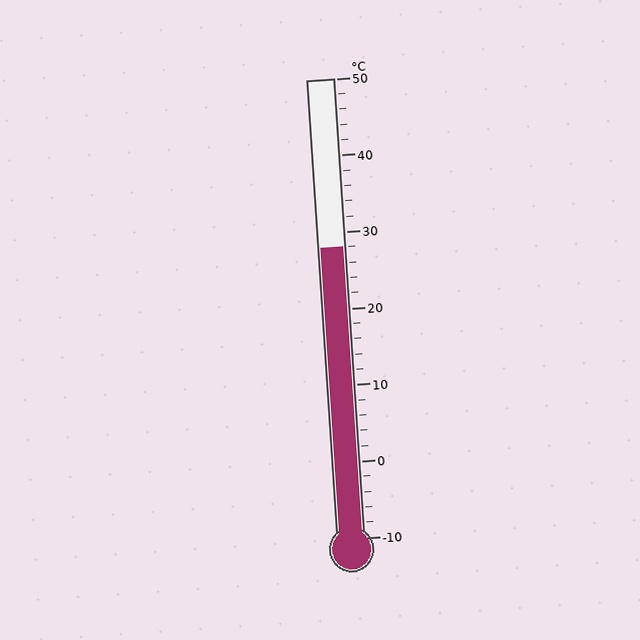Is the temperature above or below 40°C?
The temperature is below 40°C.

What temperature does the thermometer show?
The thermometer shows approximately 28°C.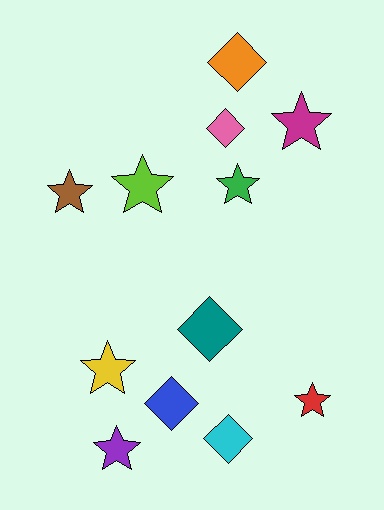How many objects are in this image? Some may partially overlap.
There are 12 objects.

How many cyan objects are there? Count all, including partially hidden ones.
There is 1 cyan object.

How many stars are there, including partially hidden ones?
There are 7 stars.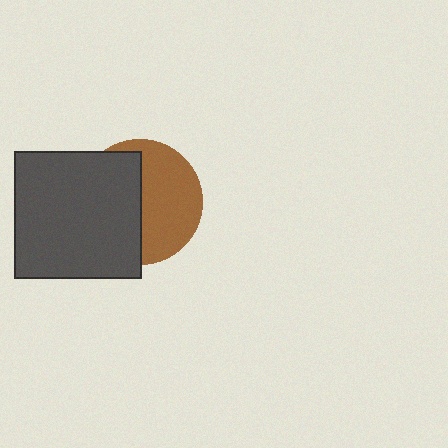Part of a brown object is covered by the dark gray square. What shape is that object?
It is a circle.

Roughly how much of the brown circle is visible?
About half of it is visible (roughly 51%).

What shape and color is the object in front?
The object in front is a dark gray square.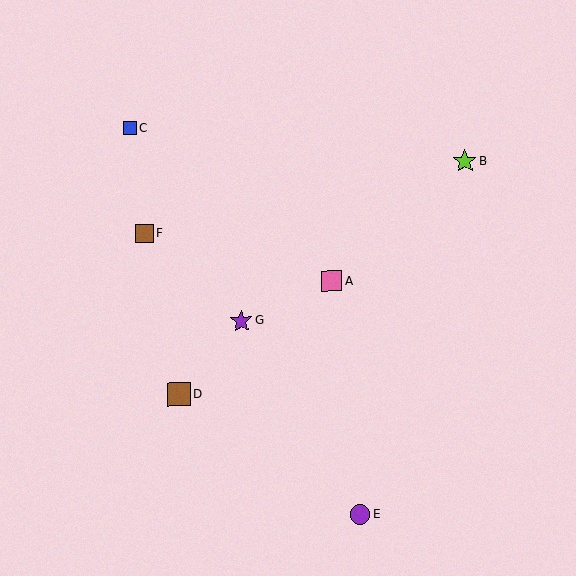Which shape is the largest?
The lime star (labeled B) is the largest.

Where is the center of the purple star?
The center of the purple star is at (241, 321).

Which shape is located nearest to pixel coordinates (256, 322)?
The purple star (labeled G) at (241, 321) is nearest to that location.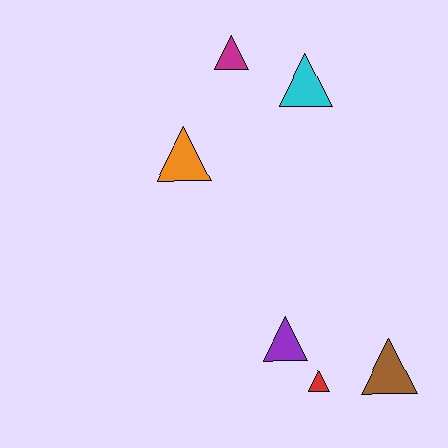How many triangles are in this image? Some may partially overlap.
There are 6 triangles.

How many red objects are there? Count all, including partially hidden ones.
There is 1 red object.